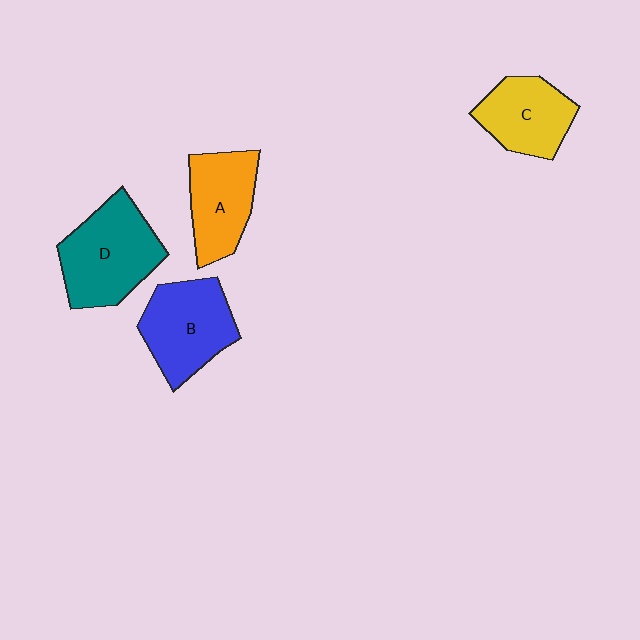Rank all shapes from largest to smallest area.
From largest to smallest: D (teal), B (blue), A (orange), C (yellow).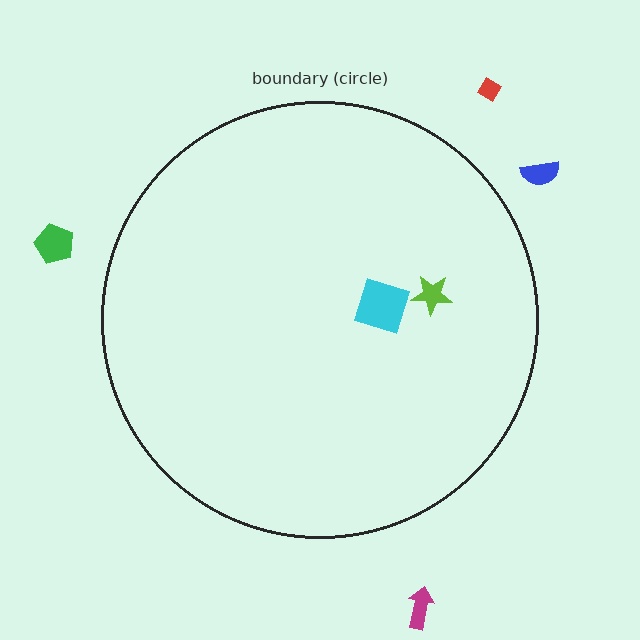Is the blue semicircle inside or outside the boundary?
Outside.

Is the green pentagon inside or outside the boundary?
Outside.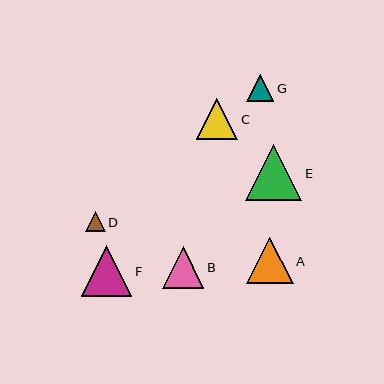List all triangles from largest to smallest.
From largest to smallest: E, F, A, B, C, G, D.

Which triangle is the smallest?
Triangle D is the smallest with a size of approximately 20 pixels.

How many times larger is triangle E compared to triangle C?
Triangle E is approximately 1.4 times the size of triangle C.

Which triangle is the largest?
Triangle E is the largest with a size of approximately 56 pixels.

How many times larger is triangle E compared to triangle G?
Triangle E is approximately 2.1 times the size of triangle G.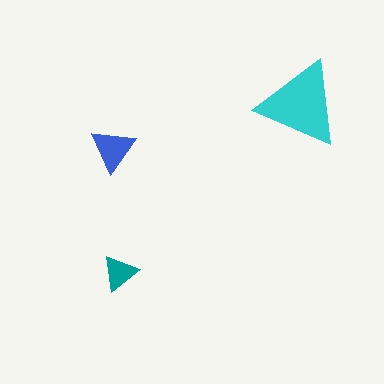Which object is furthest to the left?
The blue triangle is leftmost.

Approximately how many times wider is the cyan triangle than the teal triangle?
About 2.5 times wider.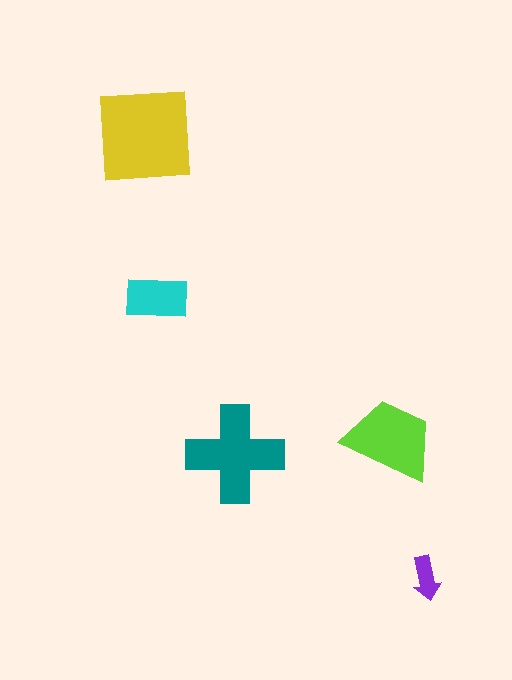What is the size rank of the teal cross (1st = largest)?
2nd.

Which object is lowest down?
The purple arrow is bottommost.